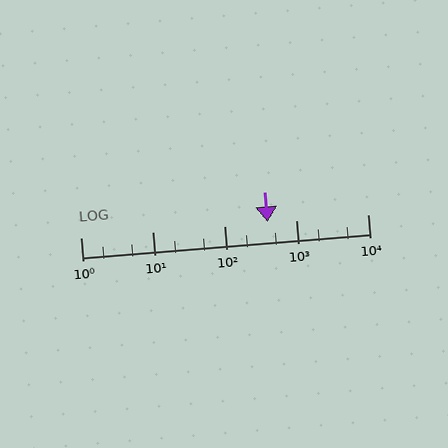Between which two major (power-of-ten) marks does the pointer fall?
The pointer is between 100 and 1000.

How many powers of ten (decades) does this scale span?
The scale spans 4 decades, from 1 to 10000.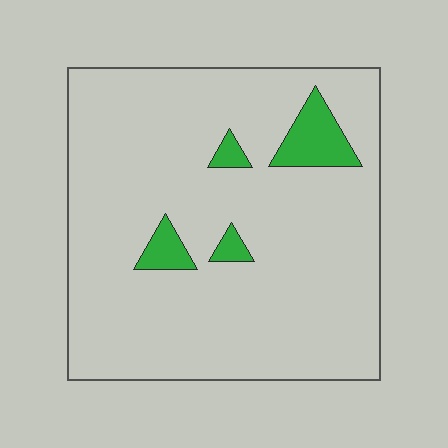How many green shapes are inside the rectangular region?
4.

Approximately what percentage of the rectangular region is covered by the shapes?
Approximately 10%.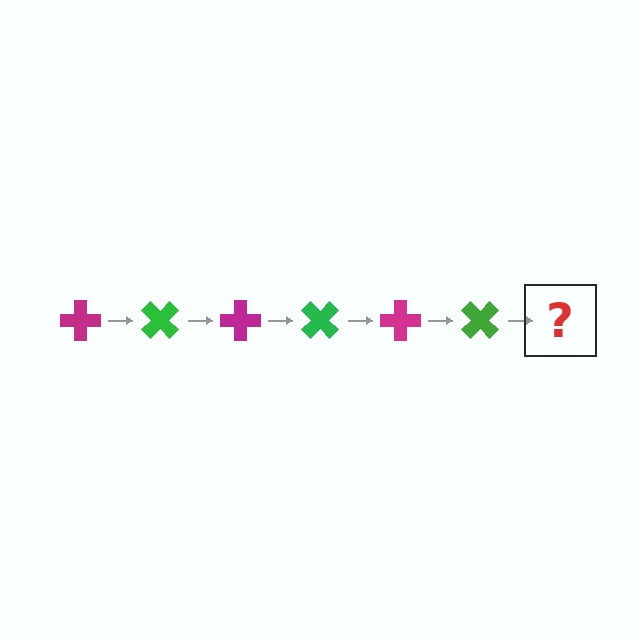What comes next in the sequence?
The next element should be a magenta cross, rotated 270 degrees from the start.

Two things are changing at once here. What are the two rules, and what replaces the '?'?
The two rules are that it rotates 45 degrees each step and the color cycles through magenta and green. The '?' should be a magenta cross, rotated 270 degrees from the start.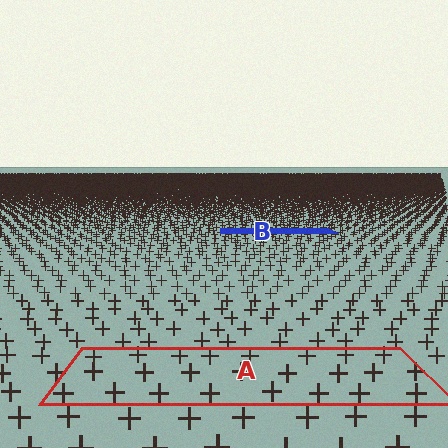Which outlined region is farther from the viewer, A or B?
Region B is farther from the viewer — the texture elements inside it appear smaller and more densely packed.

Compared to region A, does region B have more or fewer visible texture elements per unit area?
Region B has more texture elements per unit area — they are packed more densely because it is farther away.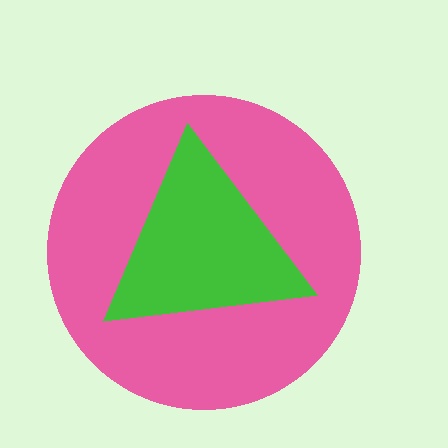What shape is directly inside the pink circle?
The green triangle.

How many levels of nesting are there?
2.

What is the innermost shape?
The green triangle.